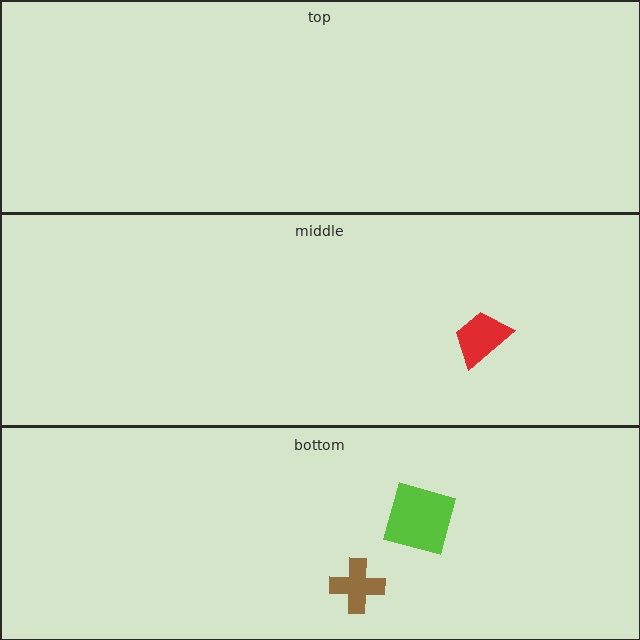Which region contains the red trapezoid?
The middle region.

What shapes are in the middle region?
The red trapezoid.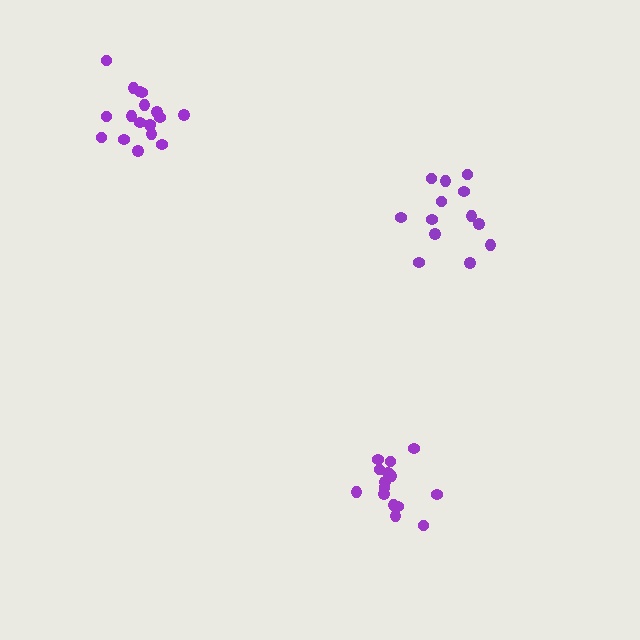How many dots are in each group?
Group 1: 13 dots, Group 2: 15 dots, Group 3: 18 dots (46 total).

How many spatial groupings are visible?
There are 3 spatial groupings.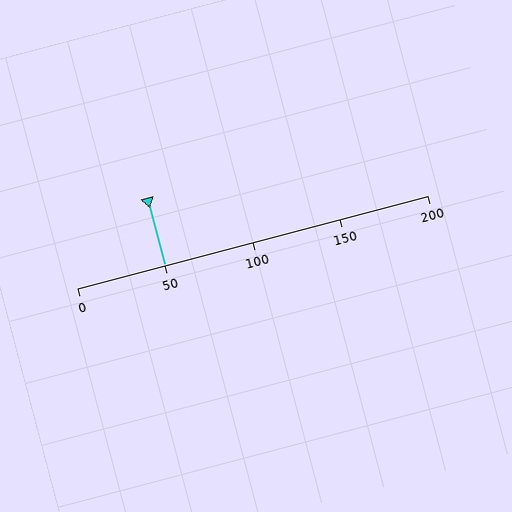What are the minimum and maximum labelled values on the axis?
The axis runs from 0 to 200.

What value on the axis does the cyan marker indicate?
The marker indicates approximately 50.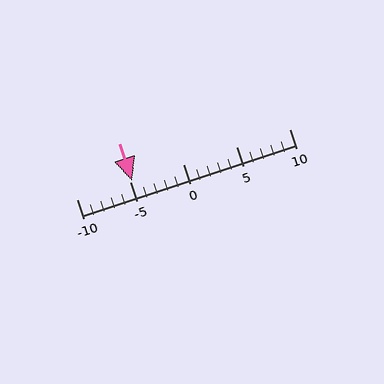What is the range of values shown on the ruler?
The ruler shows values from -10 to 10.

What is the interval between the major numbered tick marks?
The major tick marks are spaced 5 units apart.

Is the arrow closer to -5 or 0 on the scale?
The arrow is closer to -5.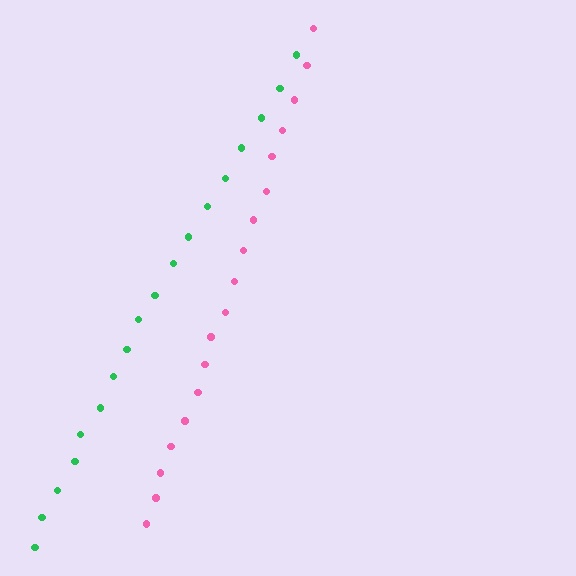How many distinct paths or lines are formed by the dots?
There are 2 distinct paths.